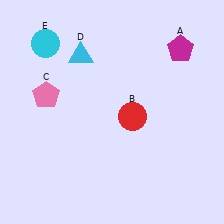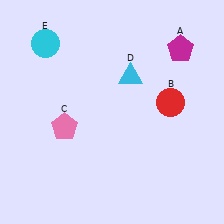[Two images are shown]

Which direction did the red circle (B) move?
The red circle (B) moved right.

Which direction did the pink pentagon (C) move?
The pink pentagon (C) moved down.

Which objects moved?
The objects that moved are: the red circle (B), the pink pentagon (C), the cyan triangle (D).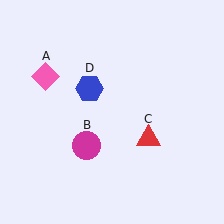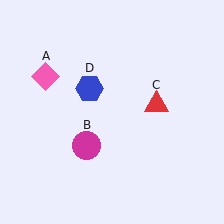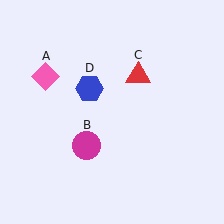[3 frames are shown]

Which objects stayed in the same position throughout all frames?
Pink diamond (object A) and magenta circle (object B) and blue hexagon (object D) remained stationary.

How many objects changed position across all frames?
1 object changed position: red triangle (object C).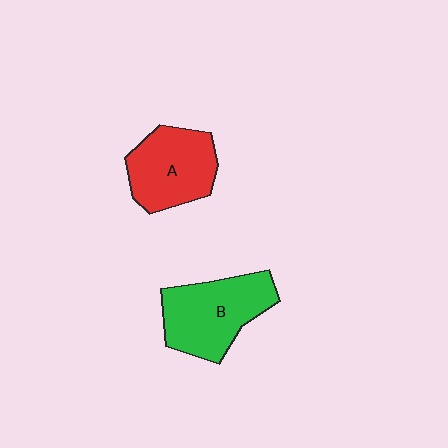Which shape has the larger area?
Shape B (green).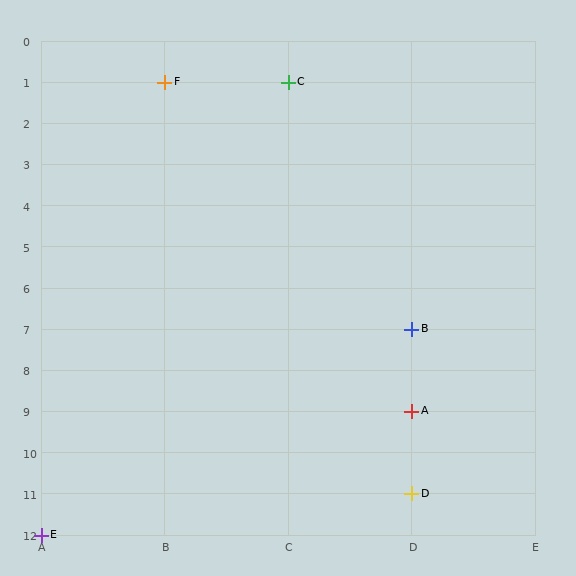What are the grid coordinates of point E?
Point E is at grid coordinates (A, 12).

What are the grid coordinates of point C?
Point C is at grid coordinates (C, 1).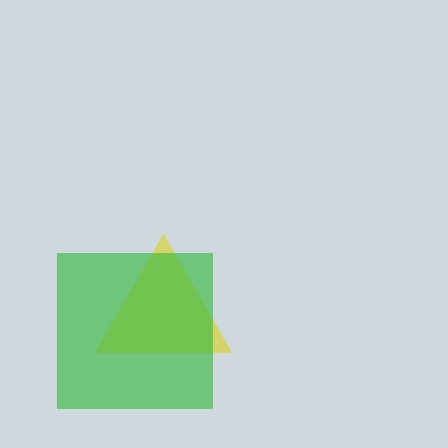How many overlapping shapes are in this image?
There are 2 overlapping shapes in the image.